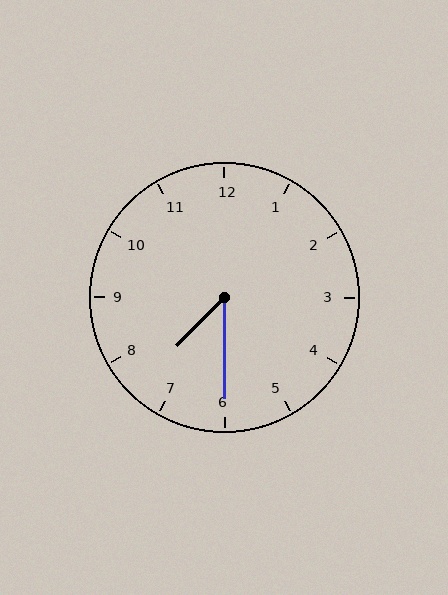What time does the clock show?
7:30.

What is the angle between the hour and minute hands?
Approximately 45 degrees.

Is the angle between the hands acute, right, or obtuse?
It is acute.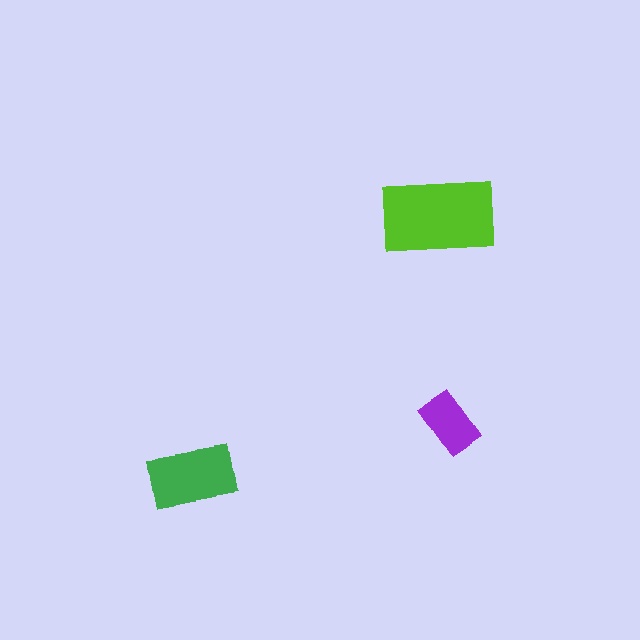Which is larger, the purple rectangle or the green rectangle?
The green one.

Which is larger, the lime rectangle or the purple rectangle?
The lime one.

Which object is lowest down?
The green rectangle is bottommost.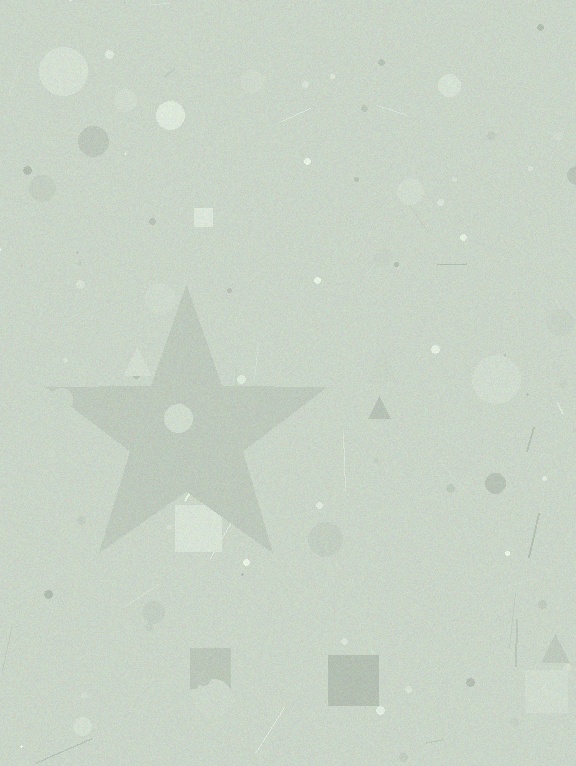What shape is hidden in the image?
A star is hidden in the image.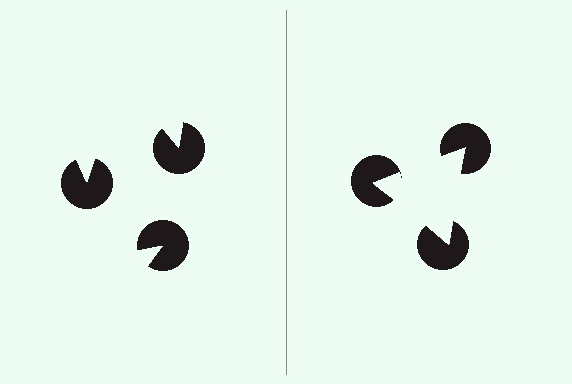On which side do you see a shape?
An illusory triangle appears on the right side. On the left side the wedge cuts are rotated, so no coherent shape forms.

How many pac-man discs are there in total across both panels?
6 — 3 on each side.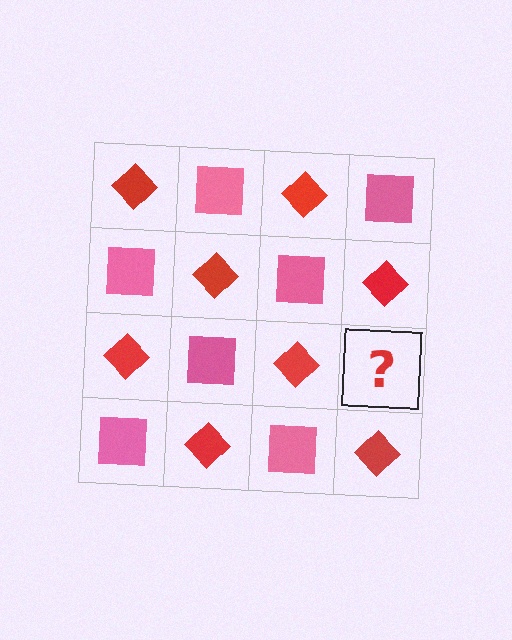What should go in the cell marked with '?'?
The missing cell should contain a pink square.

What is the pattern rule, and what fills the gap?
The rule is that it alternates red diamond and pink square in a checkerboard pattern. The gap should be filled with a pink square.